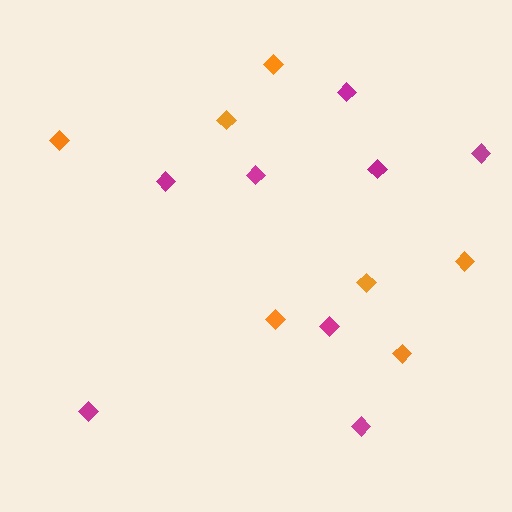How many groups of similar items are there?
There are 2 groups: one group of orange diamonds (7) and one group of magenta diamonds (8).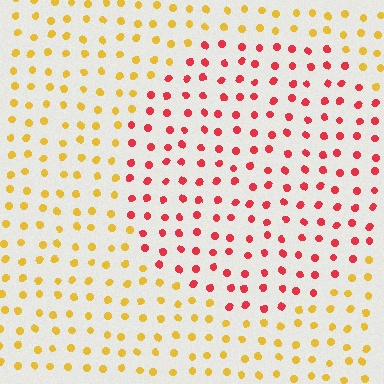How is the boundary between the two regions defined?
The boundary is defined purely by a slight shift in hue (about 53 degrees). Spacing, size, and orientation are identical on both sides.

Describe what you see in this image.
The image is filled with small yellow elements in a uniform arrangement. A circle-shaped region is visible where the elements are tinted to a slightly different hue, forming a subtle color boundary.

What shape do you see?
I see a circle.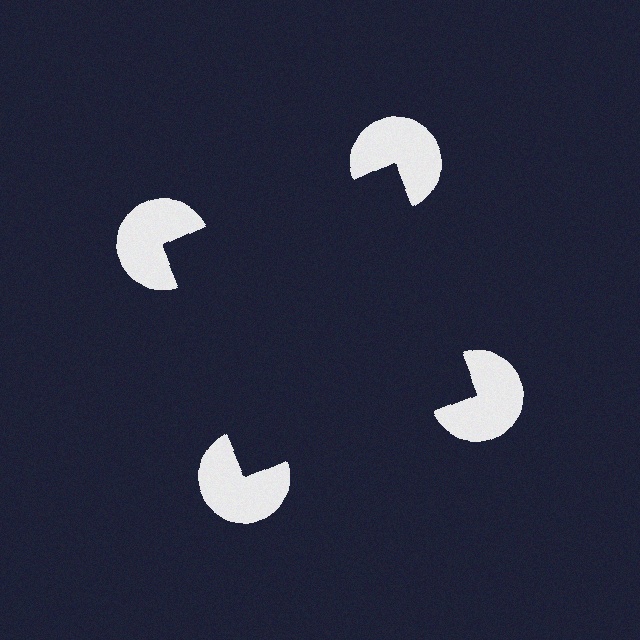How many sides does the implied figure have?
4 sides.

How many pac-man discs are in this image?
There are 4 — one at each vertex of the illusory square.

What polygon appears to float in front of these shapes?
An illusory square — its edges are inferred from the aligned wedge cuts in the pac-man discs, not physically drawn.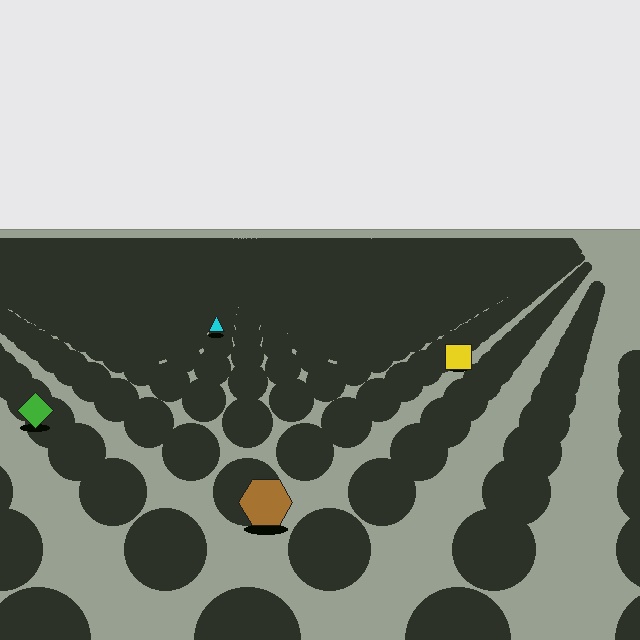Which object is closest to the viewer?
The brown hexagon is closest. The texture marks near it are larger and more spread out.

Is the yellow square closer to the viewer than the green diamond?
No. The green diamond is closer — you can tell from the texture gradient: the ground texture is coarser near it.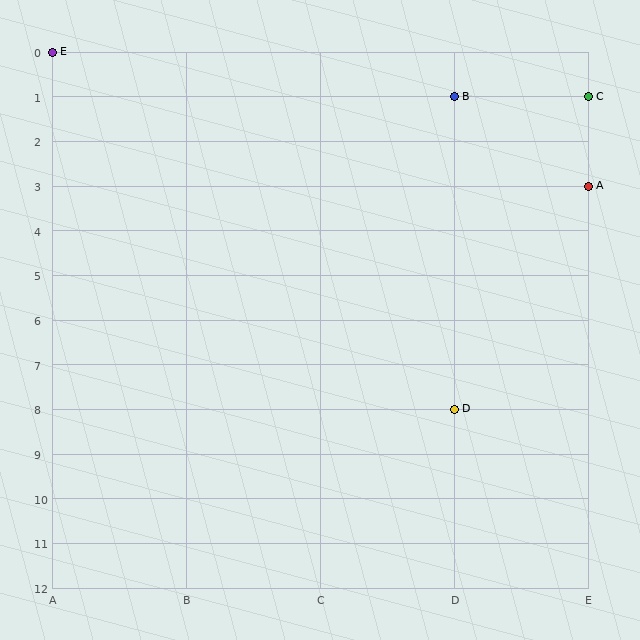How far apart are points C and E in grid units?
Points C and E are 4 columns and 1 row apart (about 4.1 grid units diagonally).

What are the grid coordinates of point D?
Point D is at grid coordinates (D, 8).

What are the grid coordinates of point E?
Point E is at grid coordinates (A, 0).